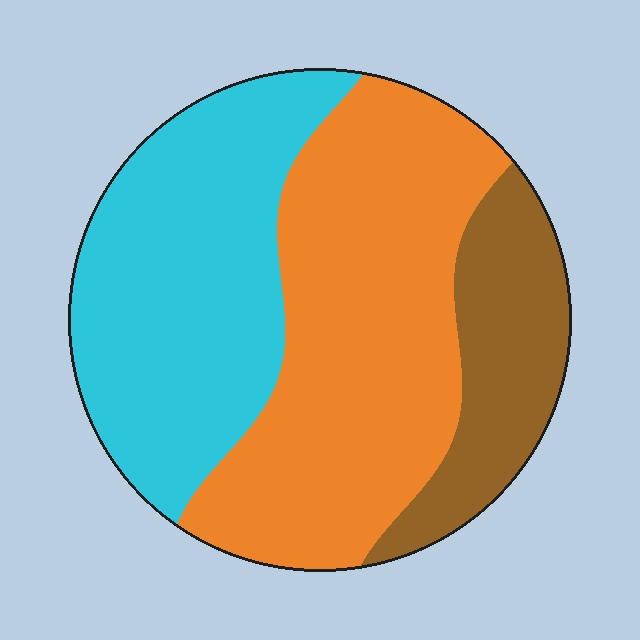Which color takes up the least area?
Brown, at roughly 20%.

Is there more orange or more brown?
Orange.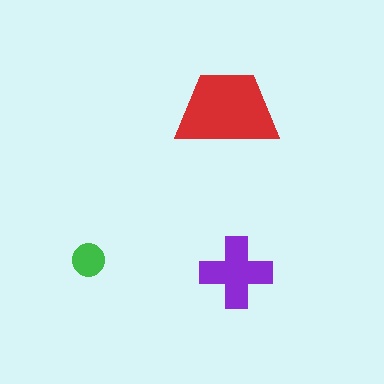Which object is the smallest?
The green circle.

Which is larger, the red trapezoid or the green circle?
The red trapezoid.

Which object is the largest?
The red trapezoid.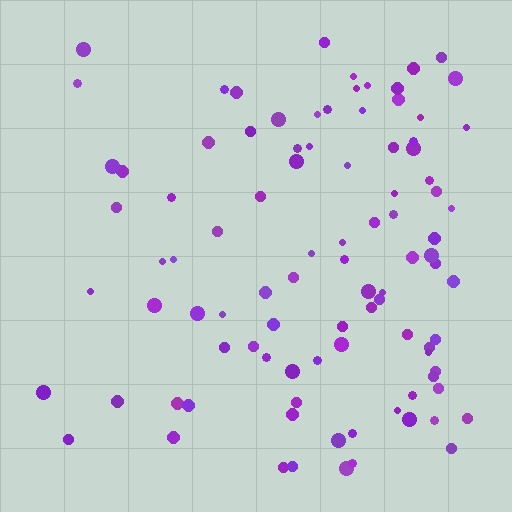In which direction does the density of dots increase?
From left to right, with the right side densest.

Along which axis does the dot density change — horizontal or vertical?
Horizontal.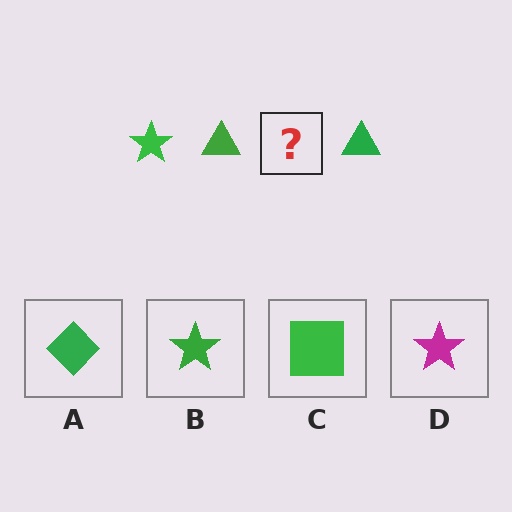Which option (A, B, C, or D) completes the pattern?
B.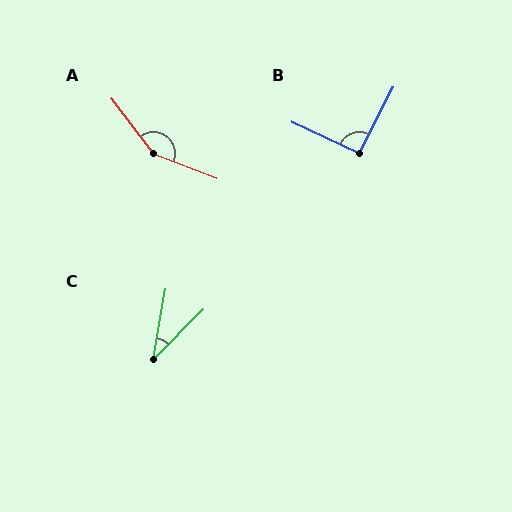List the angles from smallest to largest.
C (35°), B (92°), A (148°).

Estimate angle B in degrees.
Approximately 92 degrees.